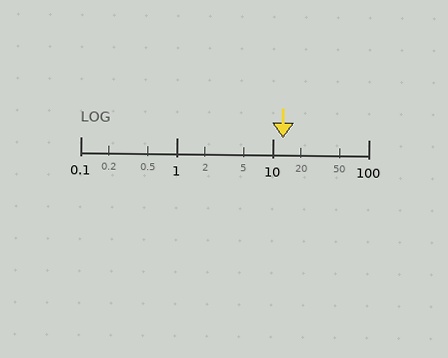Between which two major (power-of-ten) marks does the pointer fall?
The pointer is between 10 and 100.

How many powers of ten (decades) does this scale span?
The scale spans 3 decades, from 0.1 to 100.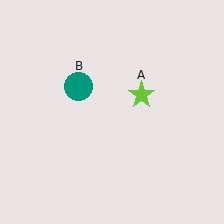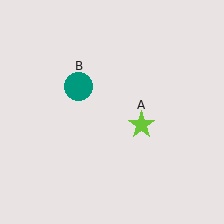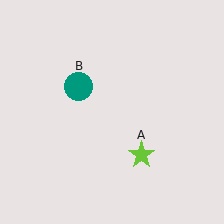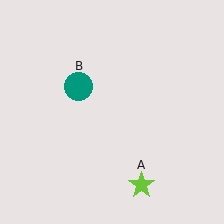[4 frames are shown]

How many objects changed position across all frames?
1 object changed position: lime star (object A).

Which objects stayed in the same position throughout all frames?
Teal circle (object B) remained stationary.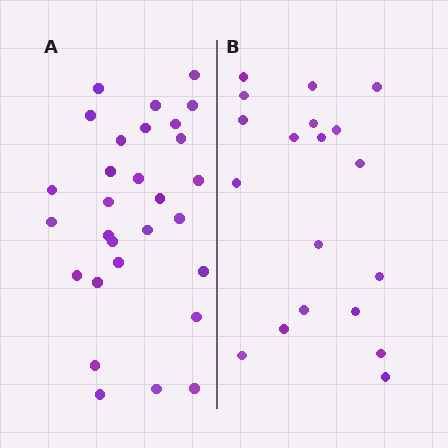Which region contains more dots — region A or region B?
Region A (the left region) has more dots.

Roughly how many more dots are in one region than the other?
Region A has roughly 10 or so more dots than region B.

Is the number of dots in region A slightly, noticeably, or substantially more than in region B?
Region A has substantially more. The ratio is roughly 1.5 to 1.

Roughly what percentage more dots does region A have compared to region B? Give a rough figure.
About 55% more.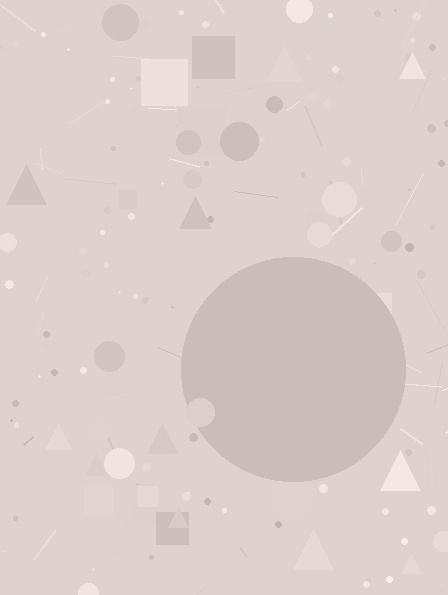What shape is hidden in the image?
A circle is hidden in the image.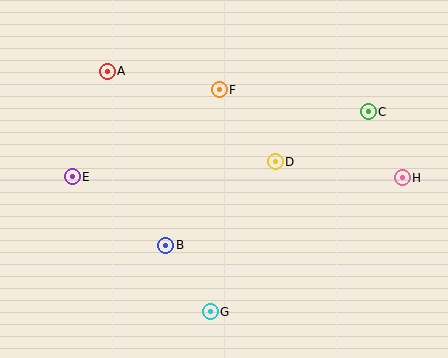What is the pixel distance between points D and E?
The distance between D and E is 203 pixels.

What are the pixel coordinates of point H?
Point H is at (402, 178).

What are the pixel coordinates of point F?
Point F is at (219, 90).